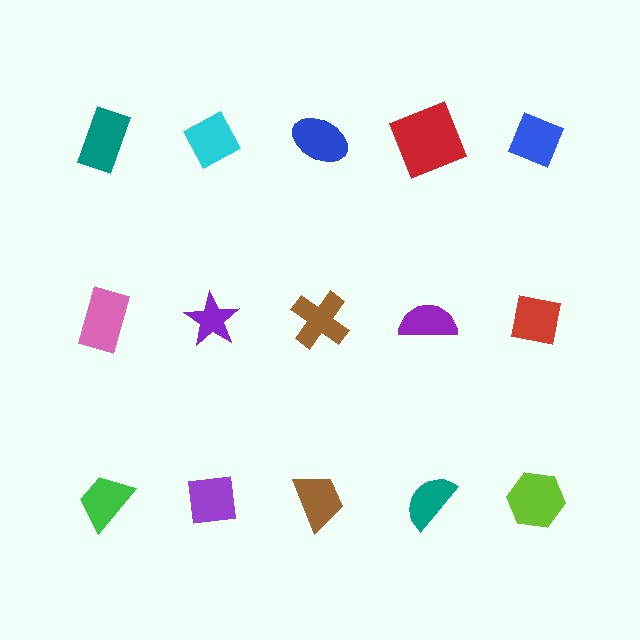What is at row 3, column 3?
A brown trapezoid.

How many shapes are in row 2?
5 shapes.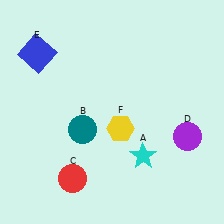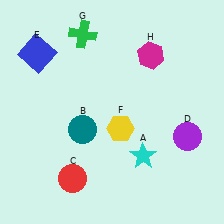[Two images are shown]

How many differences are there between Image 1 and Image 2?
There are 2 differences between the two images.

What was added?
A green cross (G), a magenta hexagon (H) were added in Image 2.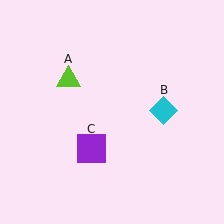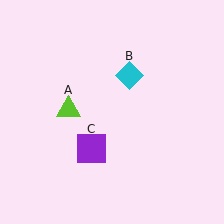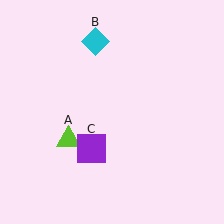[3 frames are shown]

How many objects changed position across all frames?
2 objects changed position: lime triangle (object A), cyan diamond (object B).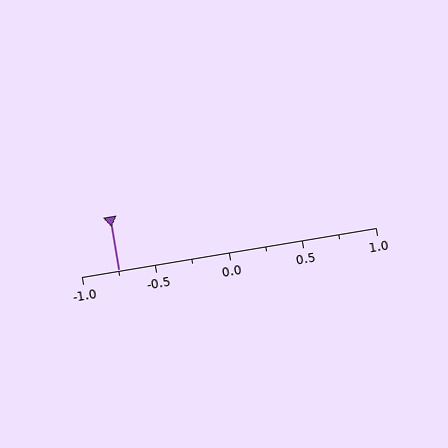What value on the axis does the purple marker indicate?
The marker indicates approximately -0.75.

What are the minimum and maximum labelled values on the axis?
The axis runs from -1.0 to 1.0.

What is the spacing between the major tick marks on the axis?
The major ticks are spaced 0.5 apart.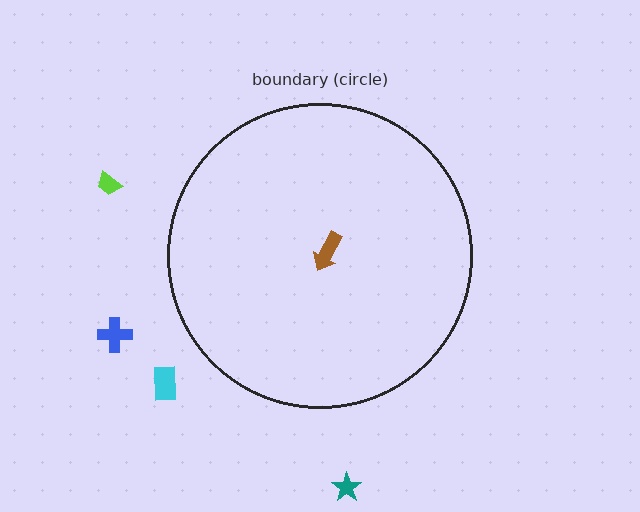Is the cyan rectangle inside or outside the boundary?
Outside.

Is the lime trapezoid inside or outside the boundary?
Outside.